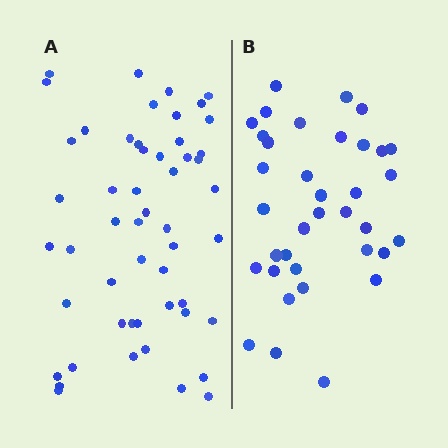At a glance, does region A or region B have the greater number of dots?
Region A (the left region) has more dots.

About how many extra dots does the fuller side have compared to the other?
Region A has approximately 15 more dots than region B.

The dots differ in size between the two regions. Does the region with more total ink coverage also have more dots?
No. Region B has more total ink coverage because its dots are larger, but region A actually contains more individual dots. Total area can be misleading — the number of items is what matters here.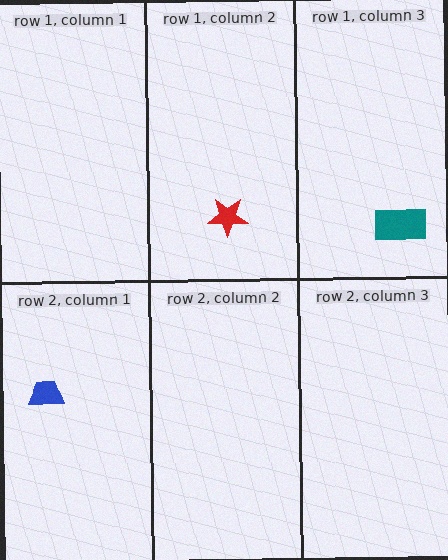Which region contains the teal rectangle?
The row 1, column 3 region.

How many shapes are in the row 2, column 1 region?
1.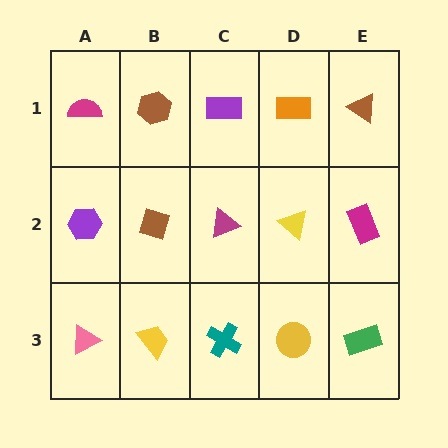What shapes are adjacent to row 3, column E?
A magenta rectangle (row 2, column E), a yellow circle (row 3, column D).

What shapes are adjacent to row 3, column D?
A yellow triangle (row 2, column D), a teal cross (row 3, column C), a green rectangle (row 3, column E).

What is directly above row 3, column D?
A yellow triangle.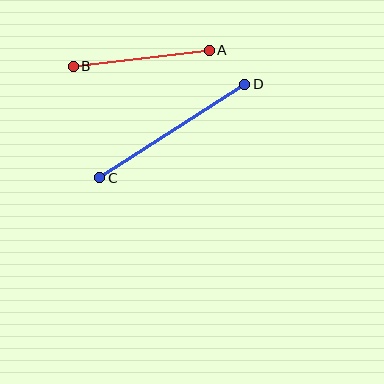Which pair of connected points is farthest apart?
Points C and D are farthest apart.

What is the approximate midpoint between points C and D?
The midpoint is at approximately (172, 131) pixels.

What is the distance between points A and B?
The distance is approximately 137 pixels.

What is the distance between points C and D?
The distance is approximately 172 pixels.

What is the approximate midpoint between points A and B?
The midpoint is at approximately (141, 58) pixels.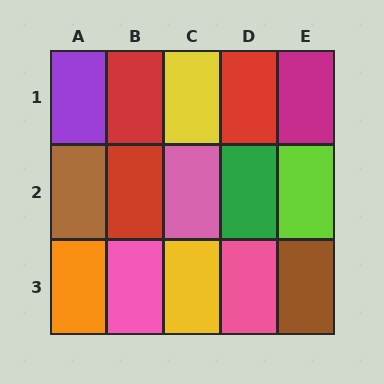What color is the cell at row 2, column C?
Pink.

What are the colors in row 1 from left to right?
Purple, red, yellow, red, magenta.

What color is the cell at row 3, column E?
Brown.